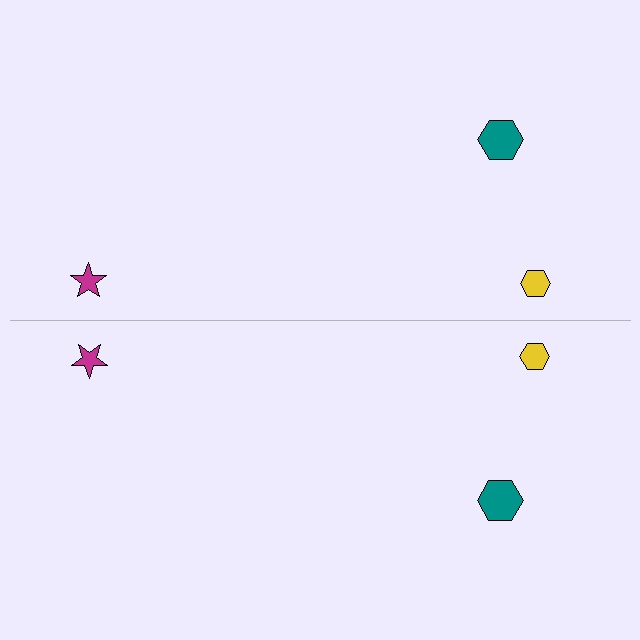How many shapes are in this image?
There are 6 shapes in this image.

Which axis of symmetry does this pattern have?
The pattern has a horizontal axis of symmetry running through the center of the image.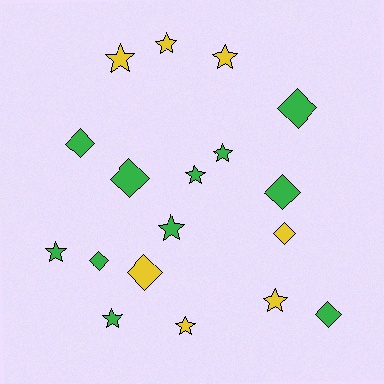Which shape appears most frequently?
Star, with 10 objects.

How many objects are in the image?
There are 18 objects.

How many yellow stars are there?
There are 5 yellow stars.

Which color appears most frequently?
Green, with 11 objects.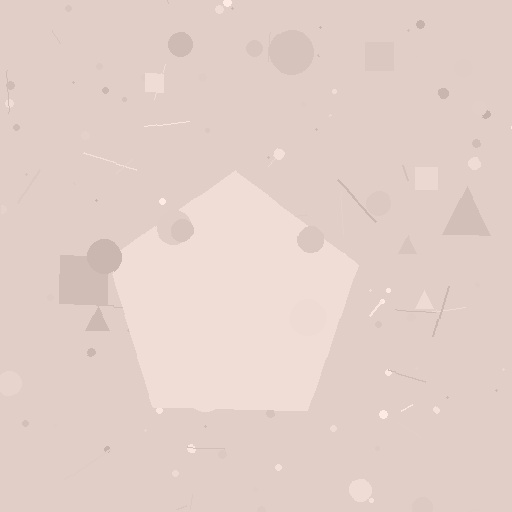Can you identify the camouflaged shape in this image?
The camouflaged shape is a pentagon.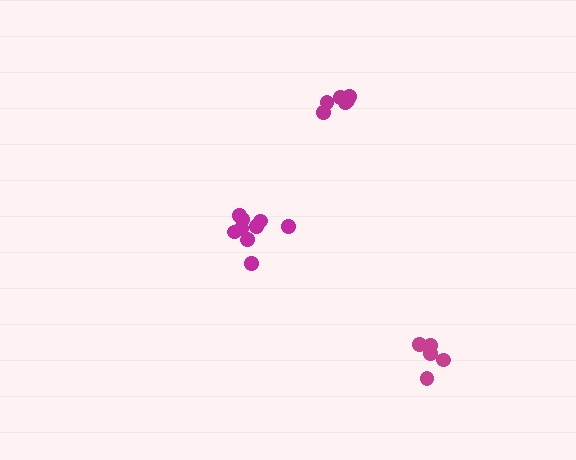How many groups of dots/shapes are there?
There are 3 groups.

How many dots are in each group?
Group 1: 6 dots, Group 2: 5 dots, Group 3: 10 dots (21 total).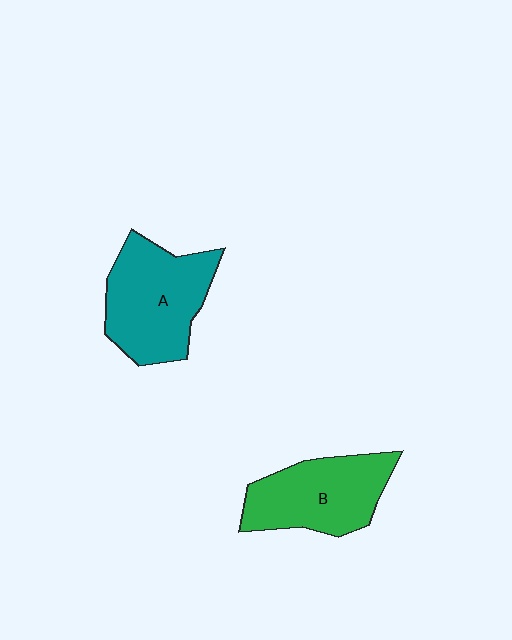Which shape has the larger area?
Shape A (teal).